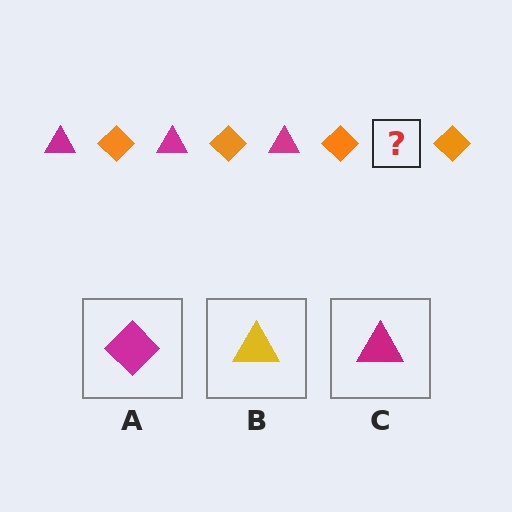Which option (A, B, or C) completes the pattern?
C.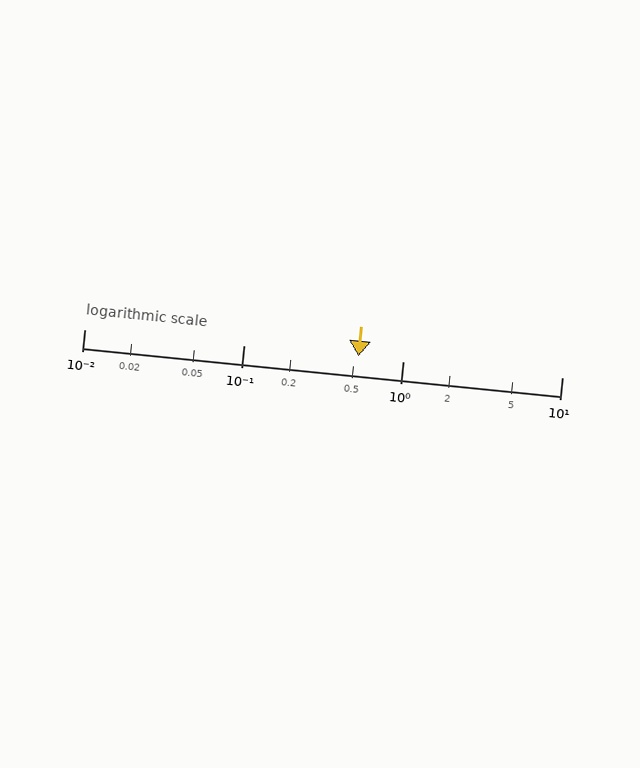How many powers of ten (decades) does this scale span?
The scale spans 3 decades, from 0.01 to 10.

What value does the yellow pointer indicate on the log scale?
The pointer indicates approximately 0.53.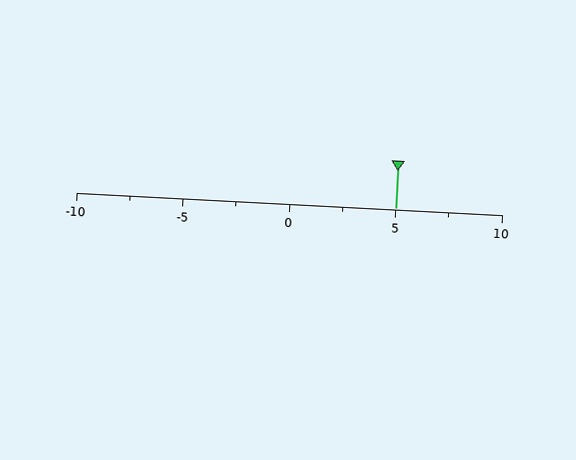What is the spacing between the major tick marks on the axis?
The major ticks are spaced 5 apart.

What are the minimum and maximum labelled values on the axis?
The axis runs from -10 to 10.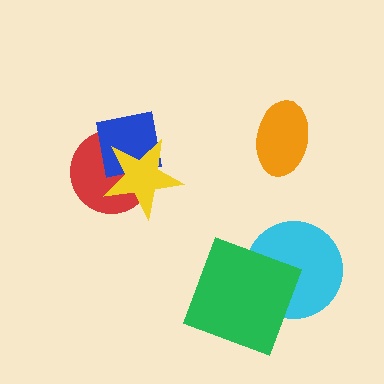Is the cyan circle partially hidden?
Yes, it is partially covered by another shape.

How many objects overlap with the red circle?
2 objects overlap with the red circle.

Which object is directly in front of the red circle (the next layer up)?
The blue square is directly in front of the red circle.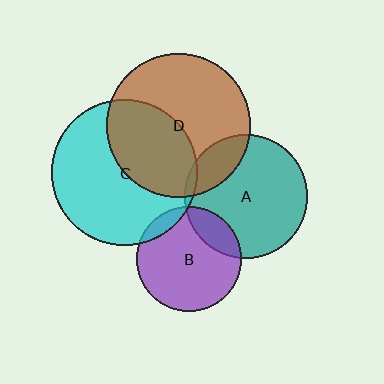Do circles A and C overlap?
Yes.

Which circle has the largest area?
Circle C (cyan).